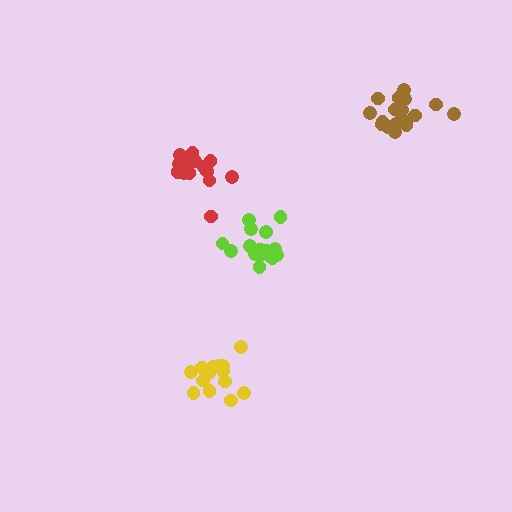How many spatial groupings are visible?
There are 4 spatial groupings.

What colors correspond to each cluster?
The clusters are colored: red, lime, brown, yellow.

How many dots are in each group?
Group 1: 14 dots, Group 2: 18 dots, Group 3: 18 dots, Group 4: 15 dots (65 total).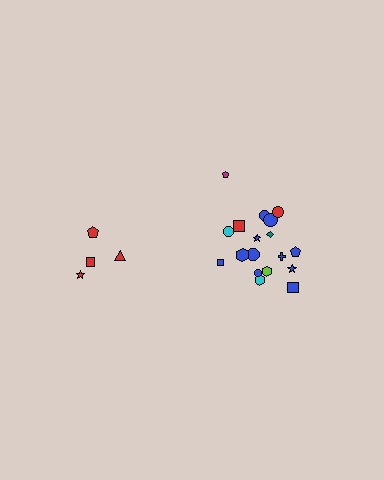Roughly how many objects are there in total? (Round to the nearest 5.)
Roughly 20 objects in total.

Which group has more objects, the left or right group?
The right group.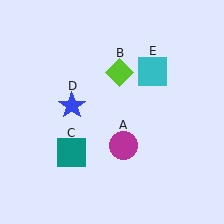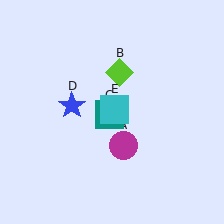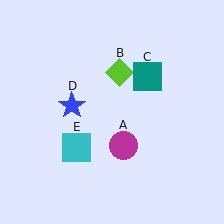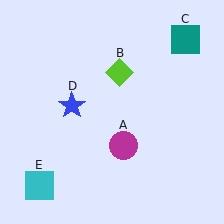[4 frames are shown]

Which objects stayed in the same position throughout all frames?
Magenta circle (object A) and lime diamond (object B) and blue star (object D) remained stationary.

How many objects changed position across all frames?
2 objects changed position: teal square (object C), cyan square (object E).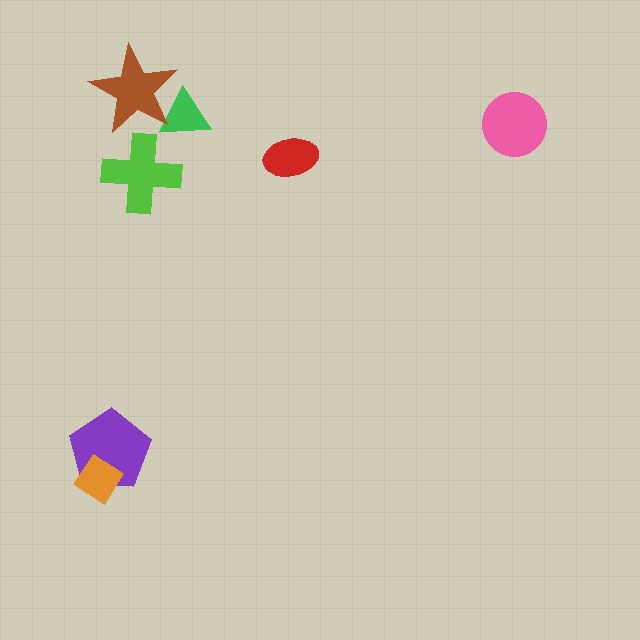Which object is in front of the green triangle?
The brown star is in front of the green triangle.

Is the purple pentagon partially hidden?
Yes, it is partially covered by another shape.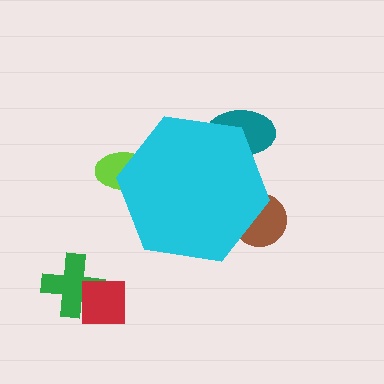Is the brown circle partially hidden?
Yes, the brown circle is partially hidden behind the cyan hexagon.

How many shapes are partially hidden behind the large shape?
3 shapes are partially hidden.